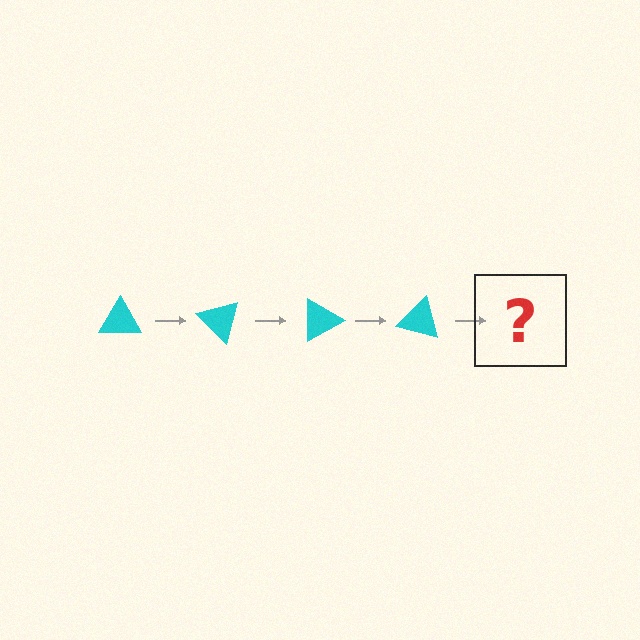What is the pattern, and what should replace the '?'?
The pattern is that the triangle rotates 45 degrees each step. The '?' should be a cyan triangle rotated 180 degrees.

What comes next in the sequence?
The next element should be a cyan triangle rotated 180 degrees.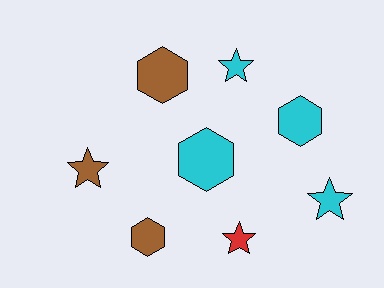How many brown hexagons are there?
There are 2 brown hexagons.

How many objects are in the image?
There are 8 objects.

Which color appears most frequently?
Cyan, with 4 objects.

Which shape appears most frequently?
Hexagon, with 4 objects.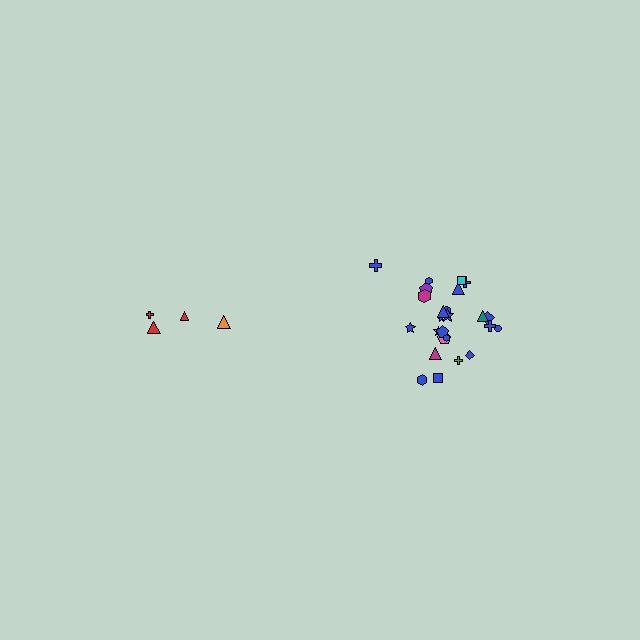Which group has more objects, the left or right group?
The right group.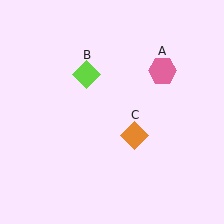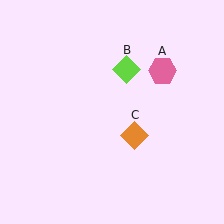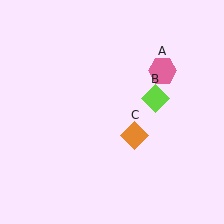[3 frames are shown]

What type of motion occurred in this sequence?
The lime diamond (object B) rotated clockwise around the center of the scene.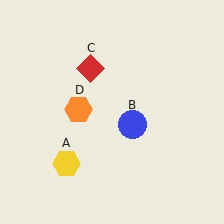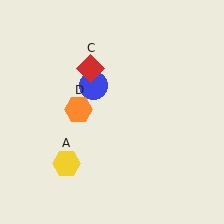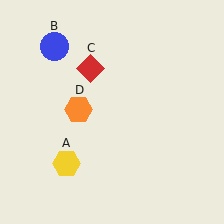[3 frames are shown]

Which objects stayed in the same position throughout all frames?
Yellow hexagon (object A) and red diamond (object C) and orange hexagon (object D) remained stationary.